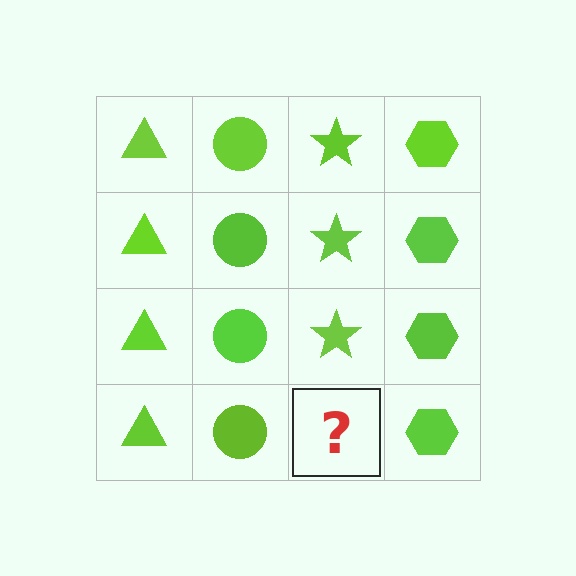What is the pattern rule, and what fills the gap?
The rule is that each column has a consistent shape. The gap should be filled with a lime star.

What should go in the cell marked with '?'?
The missing cell should contain a lime star.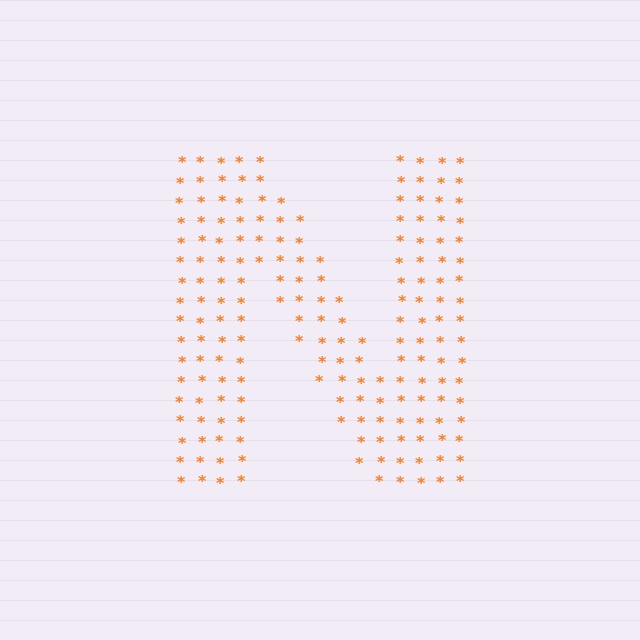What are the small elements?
The small elements are asterisks.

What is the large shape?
The large shape is the letter N.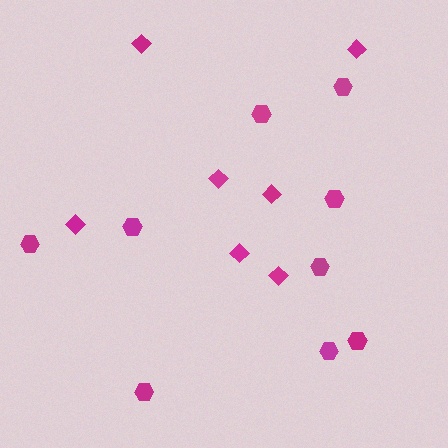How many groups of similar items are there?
There are 2 groups: one group of hexagons (9) and one group of diamonds (7).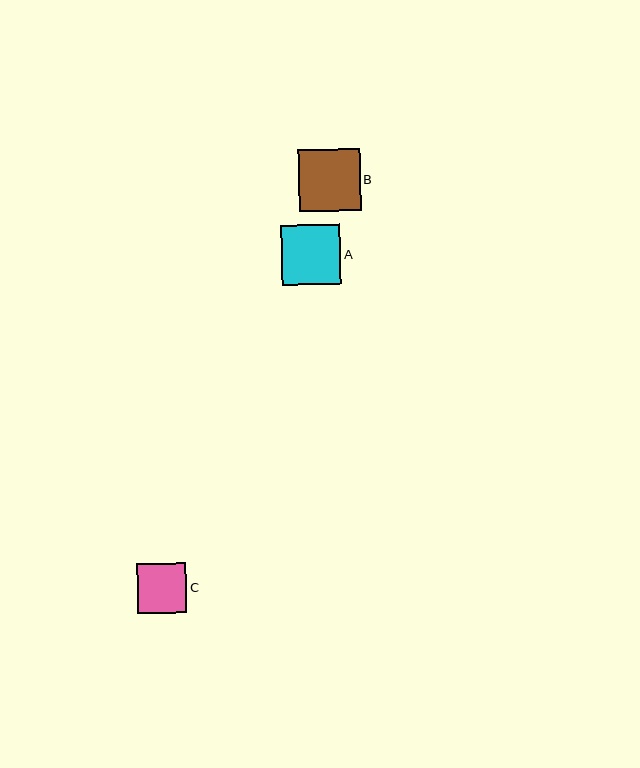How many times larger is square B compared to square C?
Square B is approximately 1.3 times the size of square C.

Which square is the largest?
Square B is the largest with a size of approximately 62 pixels.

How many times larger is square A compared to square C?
Square A is approximately 1.2 times the size of square C.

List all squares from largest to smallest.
From largest to smallest: B, A, C.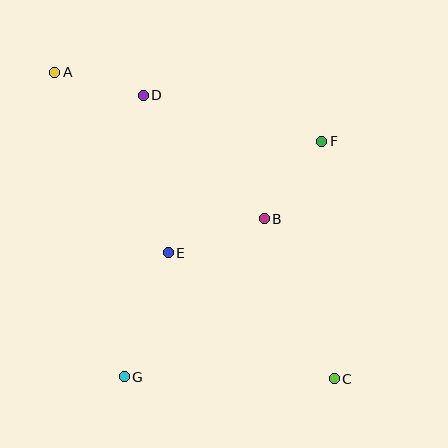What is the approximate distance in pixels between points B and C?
The distance between B and C is approximately 175 pixels.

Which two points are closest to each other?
Points A and D are closest to each other.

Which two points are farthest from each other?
Points A and C are farthest from each other.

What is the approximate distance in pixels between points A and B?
The distance between A and B is approximately 256 pixels.